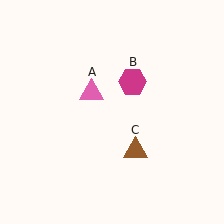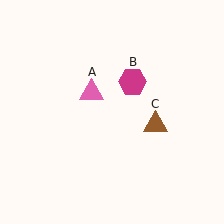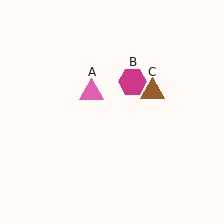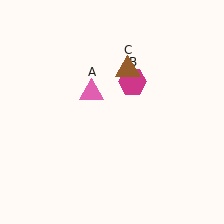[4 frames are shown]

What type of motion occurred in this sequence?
The brown triangle (object C) rotated counterclockwise around the center of the scene.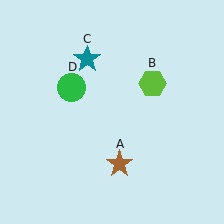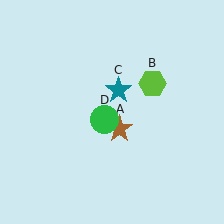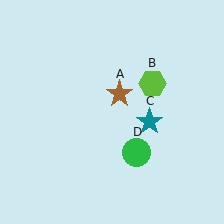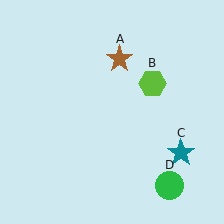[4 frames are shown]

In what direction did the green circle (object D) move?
The green circle (object D) moved down and to the right.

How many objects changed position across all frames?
3 objects changed position: brown star (object A), teal star (object C), green circle (object D).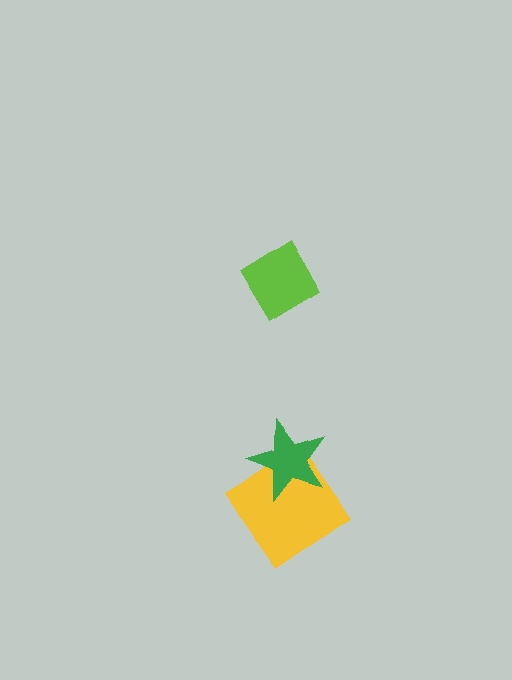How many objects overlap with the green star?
1 object overlaps with the green star.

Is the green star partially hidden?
No, no other shape covers it.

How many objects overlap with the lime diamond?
0 objects overlap with the lime diamond.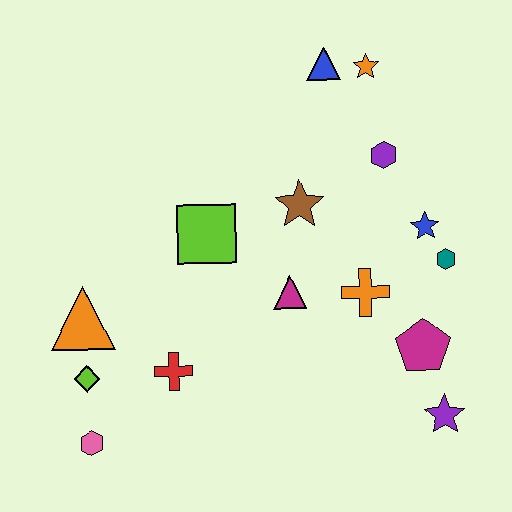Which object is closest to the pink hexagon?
The lime diamond is closest to the pink hexagon.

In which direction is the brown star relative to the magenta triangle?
The brown star is above the magenta triangle.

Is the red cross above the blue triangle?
No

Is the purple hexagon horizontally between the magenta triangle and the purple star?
Yes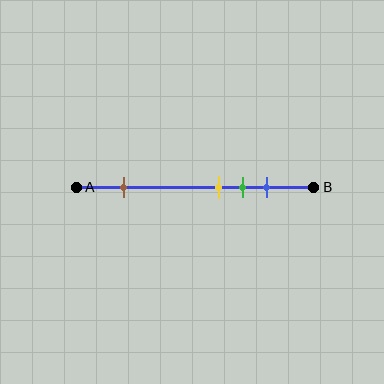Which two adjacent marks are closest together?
The yellow and green marks are the closest adjacent pair.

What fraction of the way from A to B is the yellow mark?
The yellow mark is approximately 60% (0.6) of the way from A to B.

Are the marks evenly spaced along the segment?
No, the marks are not evenly spaced.